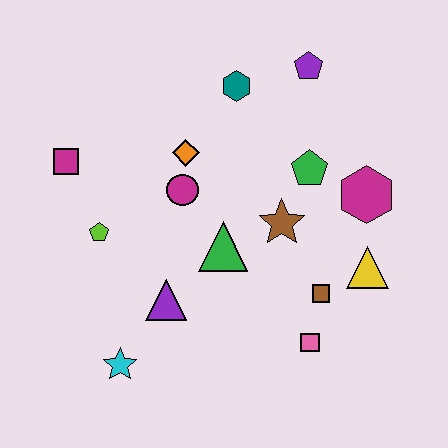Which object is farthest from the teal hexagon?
The cyan star is farthest from the teal hexagon.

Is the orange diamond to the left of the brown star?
Yes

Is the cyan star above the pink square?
No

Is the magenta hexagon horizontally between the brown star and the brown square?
No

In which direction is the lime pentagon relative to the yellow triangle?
The lime pentagon is to the left of the yellow triangle.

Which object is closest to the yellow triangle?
The brown square is closest to the yellow triangle.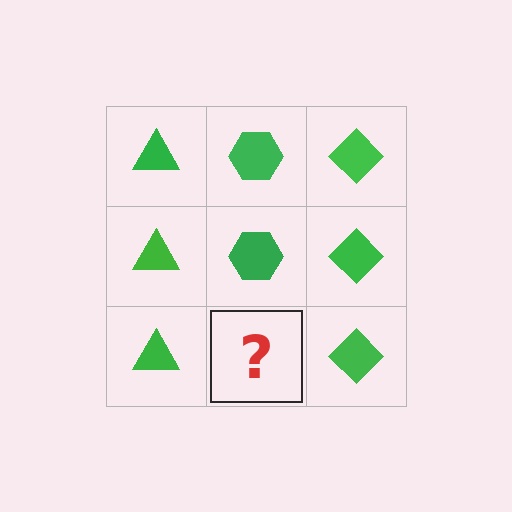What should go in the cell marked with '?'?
The missing cell should contain a green hexagon.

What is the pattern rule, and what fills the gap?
The rule is that each column has a consistent shape. The gap should be filled with a green hexagon.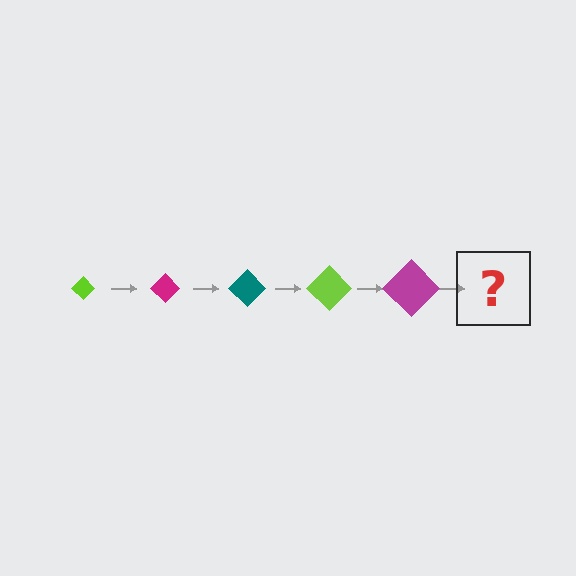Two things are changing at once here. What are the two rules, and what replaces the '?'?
The two rules are that the diamond grows larger each step and the color cycles through lime, magenta, and teal. The '?' should be a teal diamond, larger than the previous one.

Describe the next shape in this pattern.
It should be a teal diamond, larger than the previous one.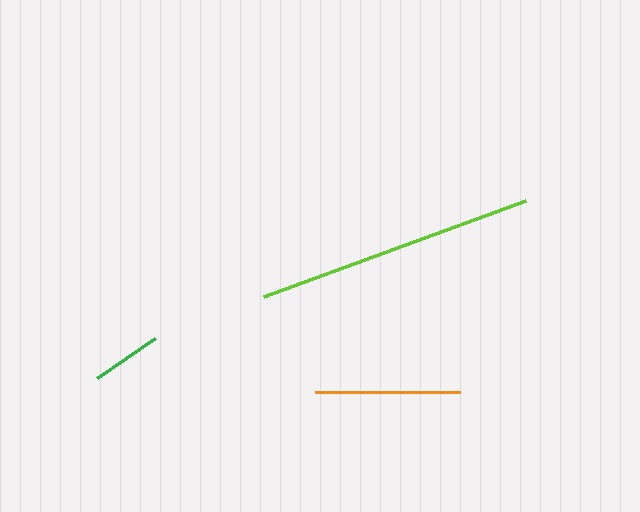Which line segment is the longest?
The lime line is the longest at approximately 279 pixels.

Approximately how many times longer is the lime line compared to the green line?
The lime line is approximately 3.9 times the length of the green line.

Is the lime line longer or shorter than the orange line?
The lime line is longer than the orange line.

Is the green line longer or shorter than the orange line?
The orange line is longer than the green line.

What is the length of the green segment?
The green segment is approximately 71 pixels long.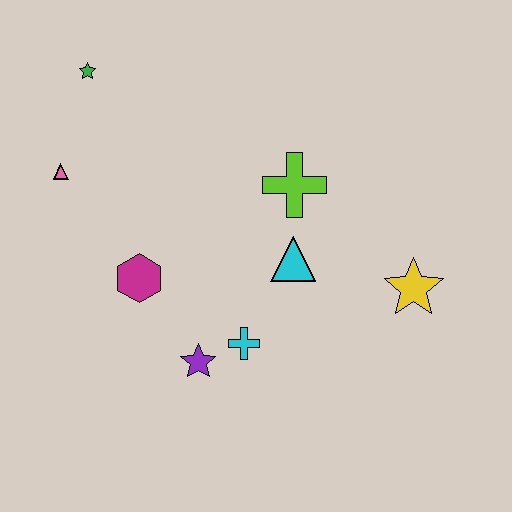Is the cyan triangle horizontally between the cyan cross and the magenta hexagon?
No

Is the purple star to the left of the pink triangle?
No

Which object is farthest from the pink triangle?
The yellow star is farthest from the pink triangle.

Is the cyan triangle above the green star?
No